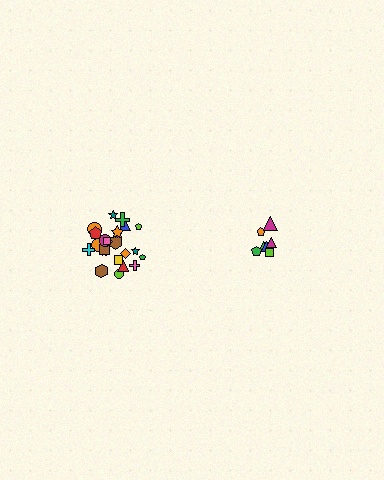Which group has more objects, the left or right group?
The left group.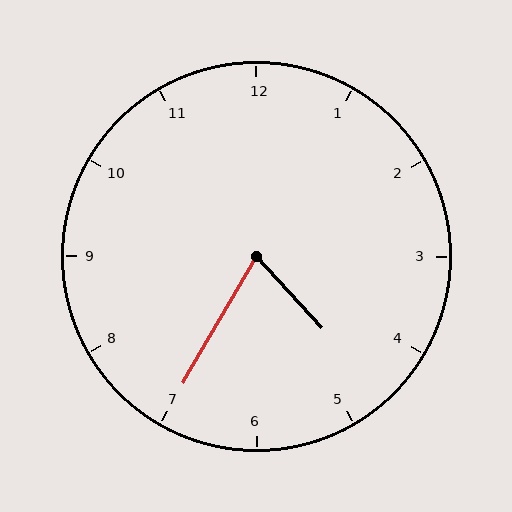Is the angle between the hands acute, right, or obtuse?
It is acute.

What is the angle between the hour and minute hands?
Approximately 72 degrees.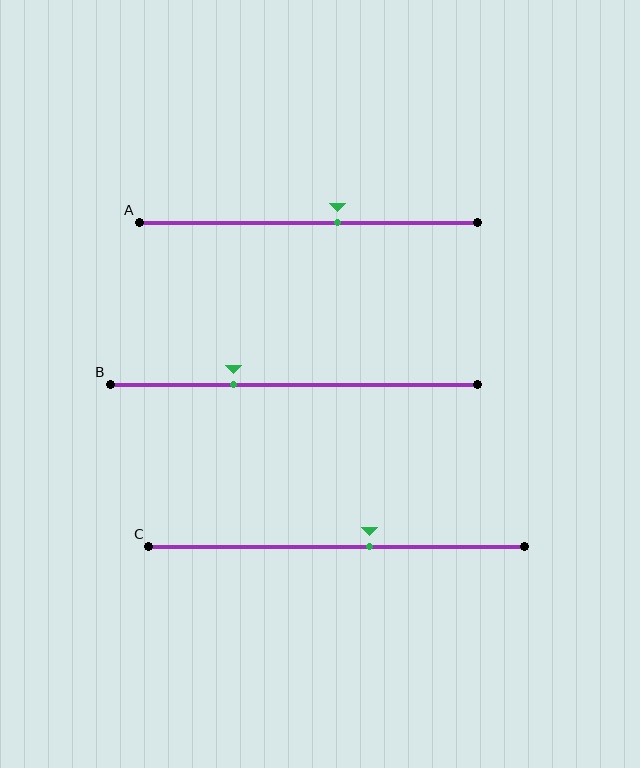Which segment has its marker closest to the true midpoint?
Segment A has its marker closest to the true midpoint.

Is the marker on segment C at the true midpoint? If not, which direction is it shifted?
No, the marker on segment C is shifted to the right by about 9% of the segment length.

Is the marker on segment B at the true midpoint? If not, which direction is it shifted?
No, the marker on segment B is shifted to the left by about 16% of the segment length.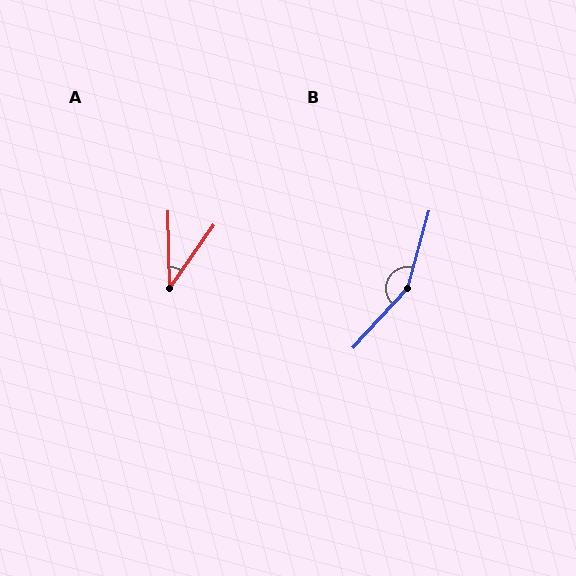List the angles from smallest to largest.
A (37°), B (153°).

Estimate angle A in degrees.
Approximately 37 degrees.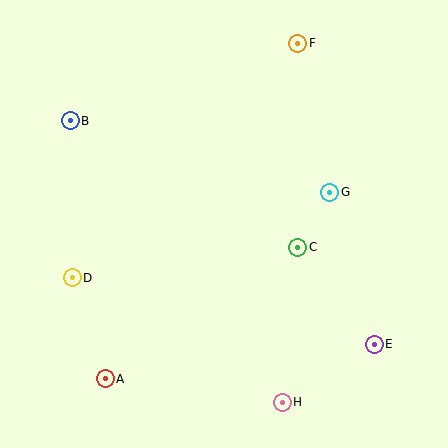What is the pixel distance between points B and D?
The distance between B and D is 157 pixels.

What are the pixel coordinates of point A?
Point A is at (105, 379).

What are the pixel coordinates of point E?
Point E is at (374, 344).